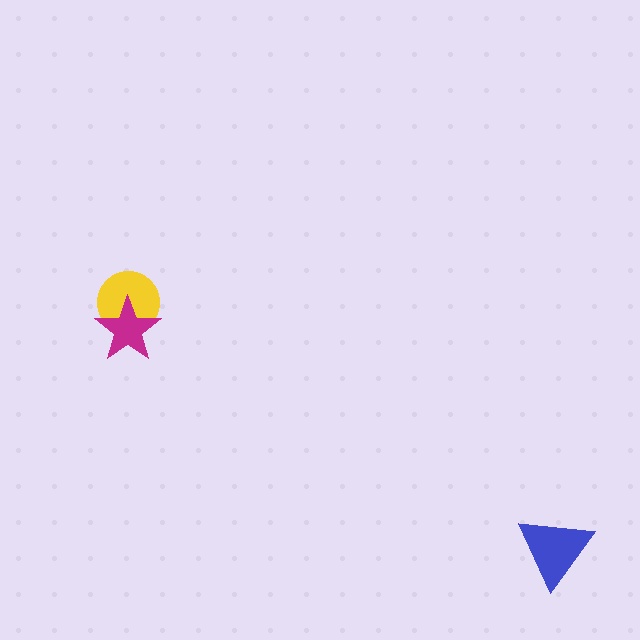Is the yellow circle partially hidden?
Yes, it is partially covered by another shape.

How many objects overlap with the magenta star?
1 object overlaps with the magenta star.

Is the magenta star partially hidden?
No, no other shape covers it.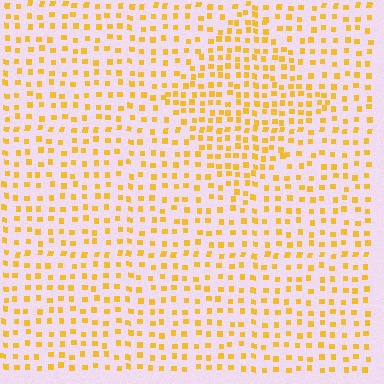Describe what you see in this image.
The image contains small yellow elements arranged at two different densities. A diamond-shaped region is visible where the elements are more densely packed than the surrounding area.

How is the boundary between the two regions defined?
The boundary is defined by a change in element density (approximately 1.6x ratio). All elements are the same color, size, and shape.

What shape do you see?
I see a diamond.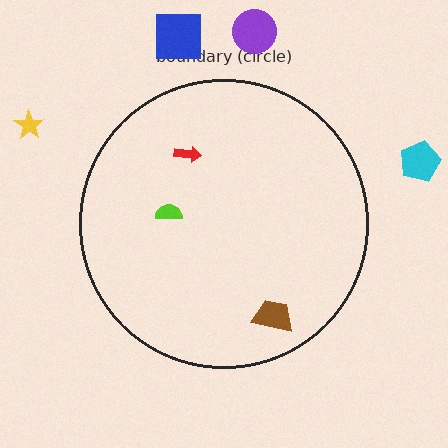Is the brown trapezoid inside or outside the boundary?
Inside.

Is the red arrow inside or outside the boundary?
Inside.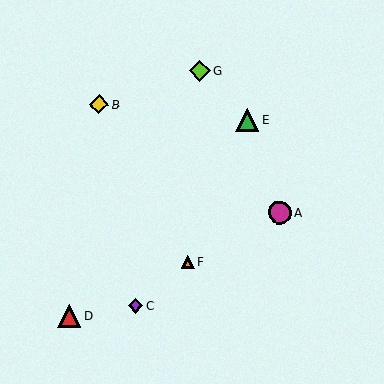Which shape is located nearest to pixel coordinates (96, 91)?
The yellow diamond (labeled B) at (99, 104) is nearest to that location.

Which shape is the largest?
The red triangle (labeled D) is the largest.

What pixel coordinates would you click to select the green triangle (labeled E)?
Click at (247, 120) to select the green triangle E.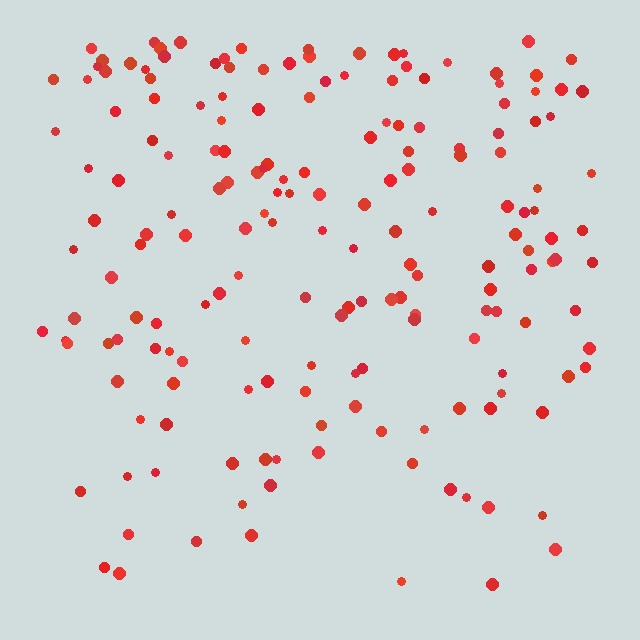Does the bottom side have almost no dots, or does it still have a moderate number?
Still a moderate number, just noticeably fewer than the top.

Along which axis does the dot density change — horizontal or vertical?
Vertical.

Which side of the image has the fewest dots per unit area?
The bottom.